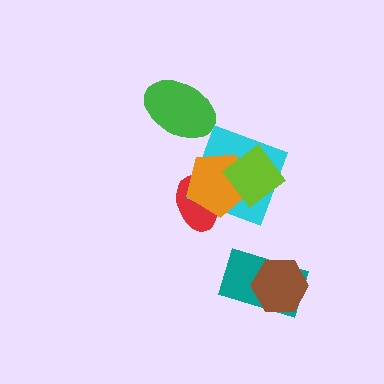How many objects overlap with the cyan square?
3 objects overlap with the cyan square.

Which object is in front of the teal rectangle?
The brown hexagon is in front of the teal rectangle.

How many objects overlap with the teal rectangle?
1 object overlaps with the teal rectangle.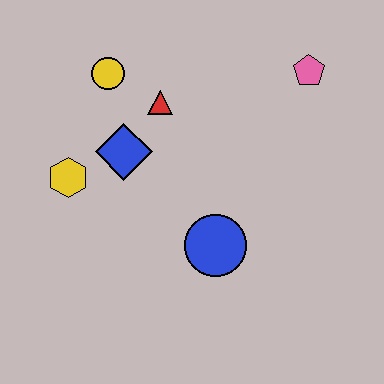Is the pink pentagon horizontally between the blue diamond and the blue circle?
No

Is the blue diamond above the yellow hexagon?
Yes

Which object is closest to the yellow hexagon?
The blue diamond is closest to the yellow hexagon.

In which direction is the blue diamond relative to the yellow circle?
The blue diamond is below the yellow circle.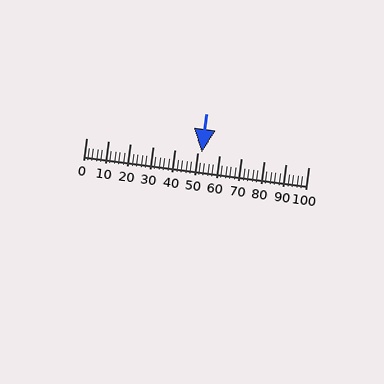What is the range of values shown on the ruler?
The ruler shows values from 0 to 100.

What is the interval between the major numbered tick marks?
The major tick marks are spaced 10 units apart.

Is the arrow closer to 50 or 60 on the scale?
The arrow is closer to 50.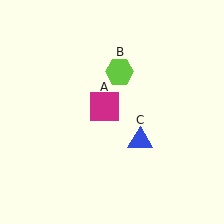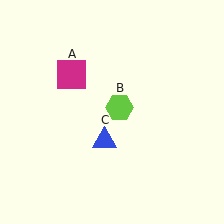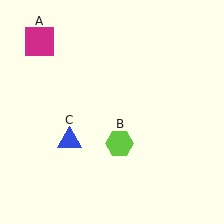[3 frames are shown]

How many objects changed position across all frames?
3 objects changed position: magenta square (object A), lime hexagon (object B), blue triangle (object C).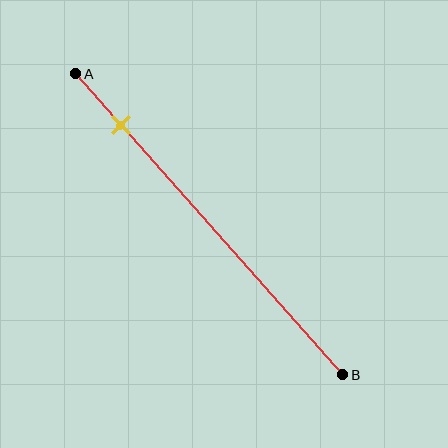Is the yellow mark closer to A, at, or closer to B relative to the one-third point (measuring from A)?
The yellow mark is closer to point A than the one-third point of segment AB.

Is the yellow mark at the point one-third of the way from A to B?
No, the mark is at about 15% from A, not at the 33% one-third point.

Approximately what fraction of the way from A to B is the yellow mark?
The yellow mark is approximately 15% of the way from A to B.